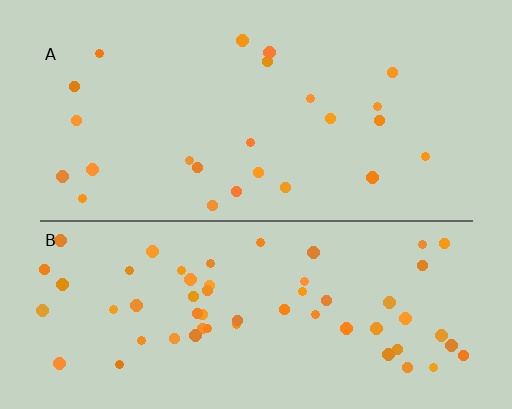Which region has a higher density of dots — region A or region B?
B (the bottom).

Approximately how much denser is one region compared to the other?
Approximately 2.5× — region B over region A.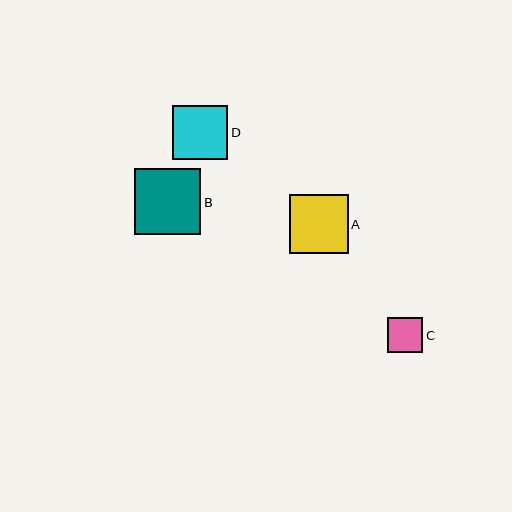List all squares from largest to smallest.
From largest to smallest: B, A, D, C.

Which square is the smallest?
Square C is the smallest with a size of approximately 35 pixels.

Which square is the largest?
Square B is the largest with a size of approximately 66 pixels.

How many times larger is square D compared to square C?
Square D is approximately 1.5 times the size of square C.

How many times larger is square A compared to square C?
Square A is approximately 1.7 times the size of square C.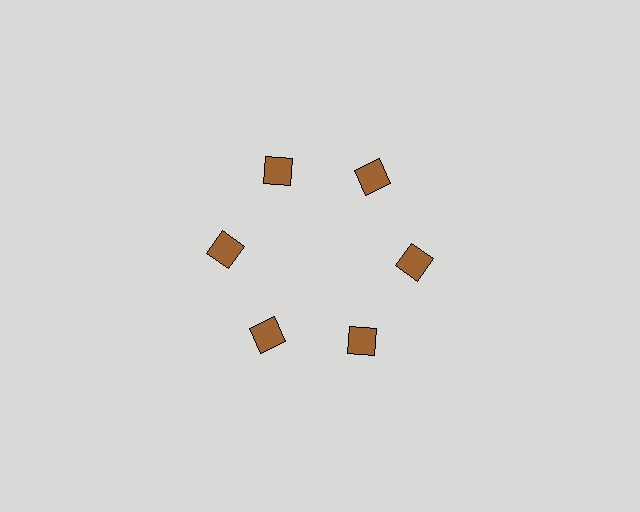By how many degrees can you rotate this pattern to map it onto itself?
The pattern maps onto itself every 60 degrees of rotation.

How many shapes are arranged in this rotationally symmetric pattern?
There are 6 shapes, arranged in 6 groups of 1.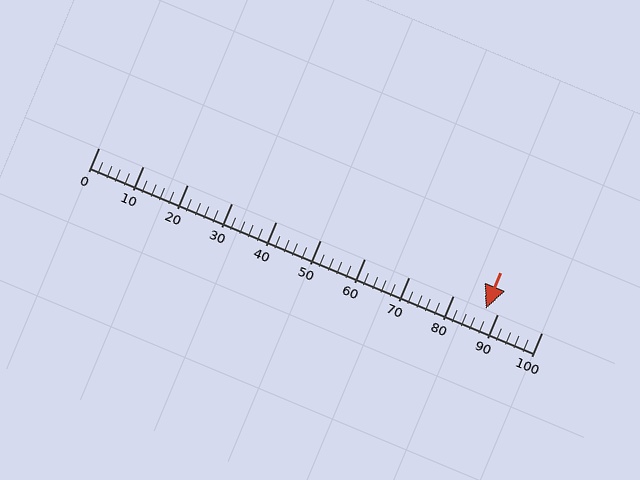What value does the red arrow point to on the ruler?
The red arrow points to approximately 87.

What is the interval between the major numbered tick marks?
The major tick marks are spaced 10 units apart.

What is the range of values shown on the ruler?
The ruler shows values from 0 to 100.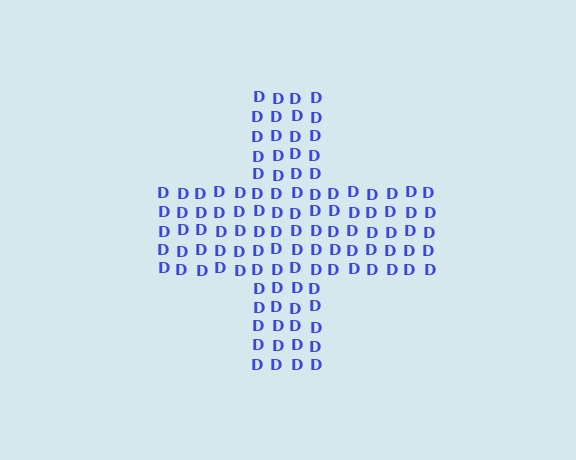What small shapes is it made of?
It is made of small letter D's.